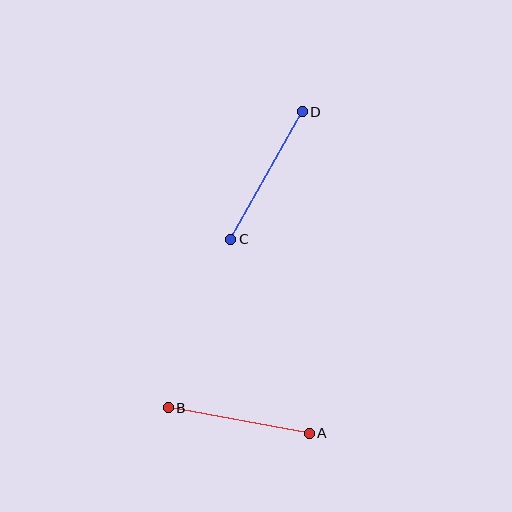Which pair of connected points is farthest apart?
Points C and D are farthest apart.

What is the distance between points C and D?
The distance is approximately 146 pixels.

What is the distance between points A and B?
The distance is approximately 143 pixels.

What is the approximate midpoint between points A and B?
The midpoint is at approximately (239, 421) pixels.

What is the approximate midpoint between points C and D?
The midpoint is at approximately (266, 176) pixels.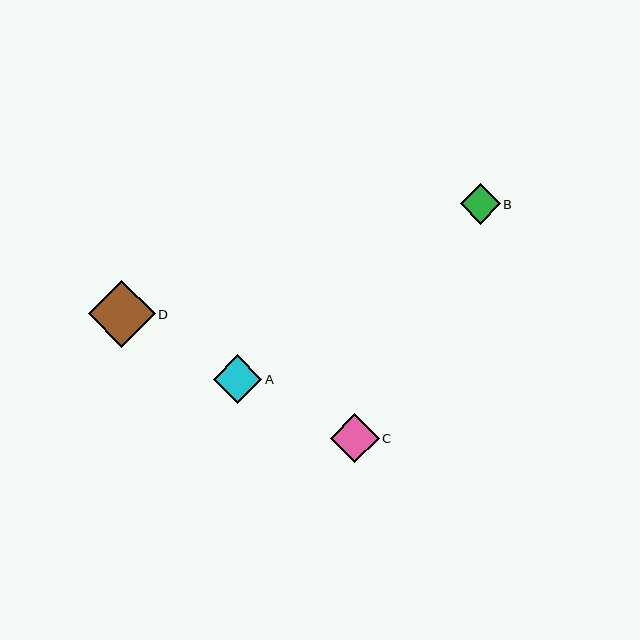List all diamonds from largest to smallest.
From largest to smallest: D, C, A, B.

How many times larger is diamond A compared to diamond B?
Diamond A is approximately 1.2 times the size of diamond B.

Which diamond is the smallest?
Diamond B is the smallest with a size of approximately 40 pixels.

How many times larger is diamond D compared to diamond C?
Diamond D is approximately 1.4 times the size of diamond C.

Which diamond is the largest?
Diamond D is the largest with a size of approximately 67 pixels.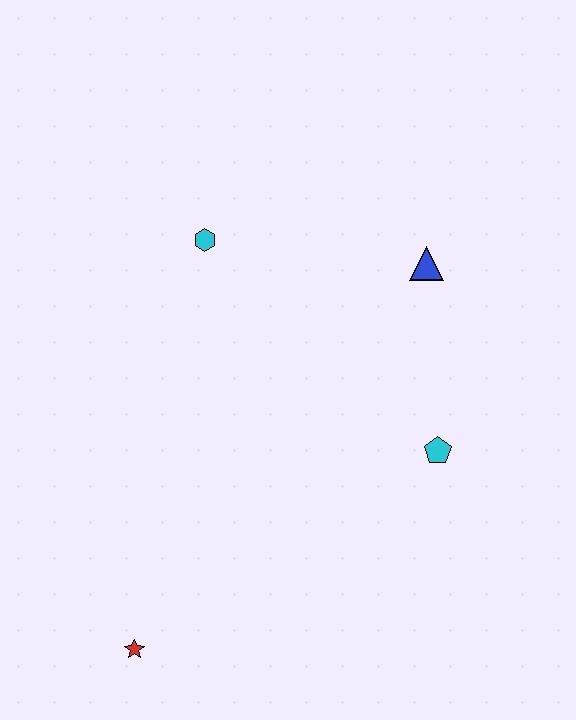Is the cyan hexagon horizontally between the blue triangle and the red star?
Yes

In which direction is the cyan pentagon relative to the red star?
The cyan pentagon is to the right of the red star.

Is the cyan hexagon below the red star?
No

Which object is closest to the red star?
The cyan pentagon is closest to the red star.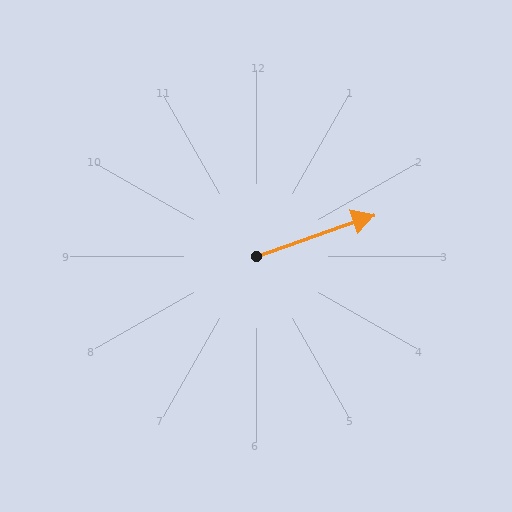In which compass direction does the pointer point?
East.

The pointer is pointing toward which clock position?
Roughly 2 o'clock.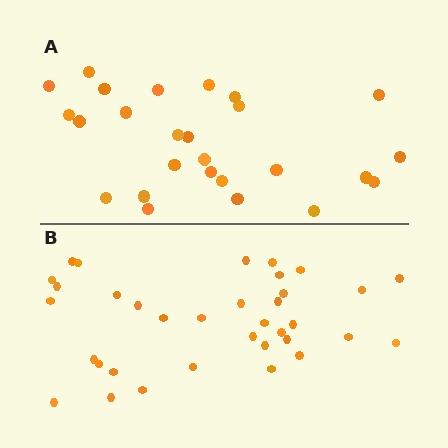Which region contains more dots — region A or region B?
Region B (the bottom region) has more dots.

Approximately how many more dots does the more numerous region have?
Region B has roughly 8 or so more dots than region A.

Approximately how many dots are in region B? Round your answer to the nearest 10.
About 40 dots. (The exact count is 35, which rounds to 40.)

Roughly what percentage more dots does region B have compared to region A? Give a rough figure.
About 35% more.